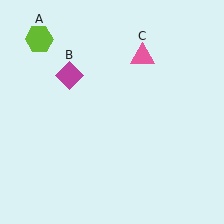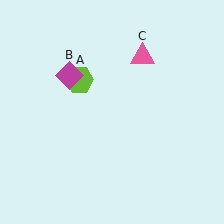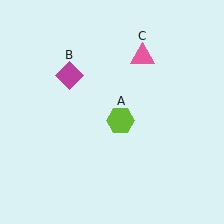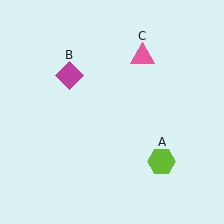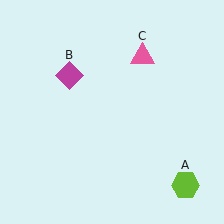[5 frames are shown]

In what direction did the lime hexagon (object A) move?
The lime hexagon (object A) moved down and to the right.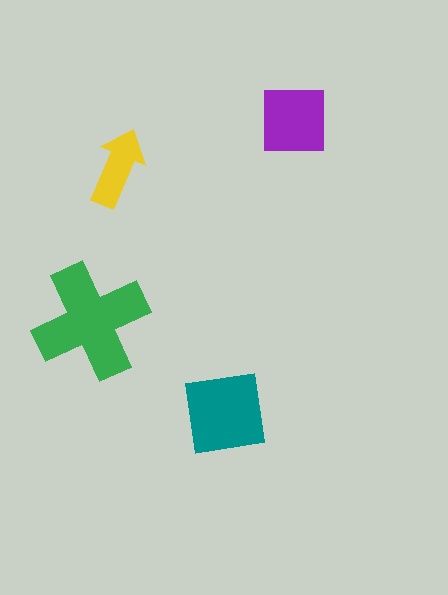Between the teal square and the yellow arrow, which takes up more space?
The teal square.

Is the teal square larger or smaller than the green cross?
Smaller.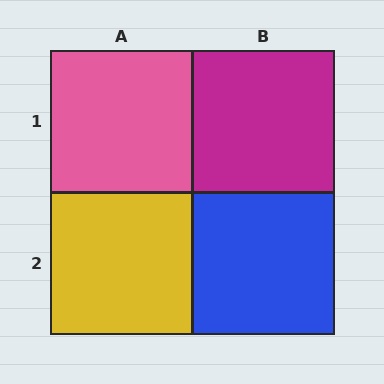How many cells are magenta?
1 cell is magenta.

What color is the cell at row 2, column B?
Blue.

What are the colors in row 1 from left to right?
Pink, magenta.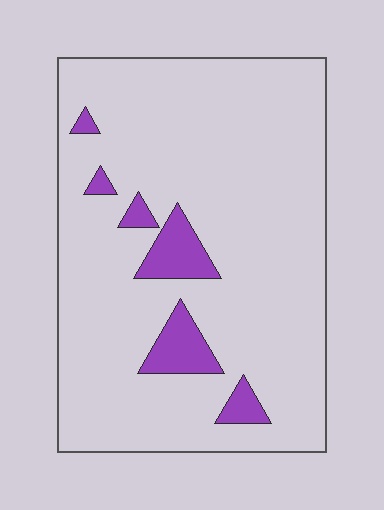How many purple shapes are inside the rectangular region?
6.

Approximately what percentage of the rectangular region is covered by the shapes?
Approximately 10%.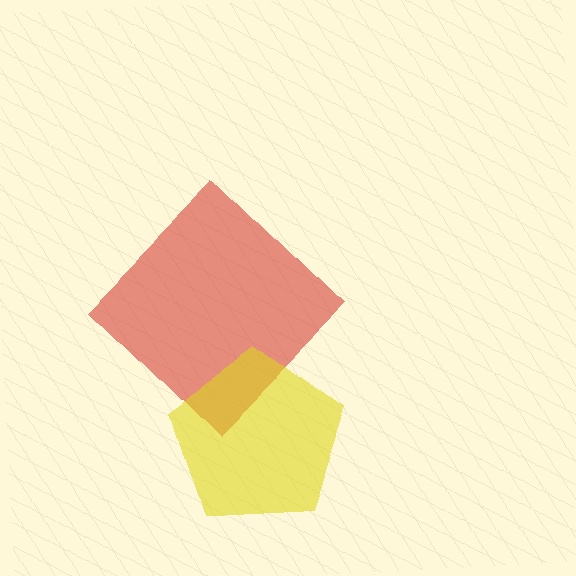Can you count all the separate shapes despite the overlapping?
Yes, there are 2 separate shapes.